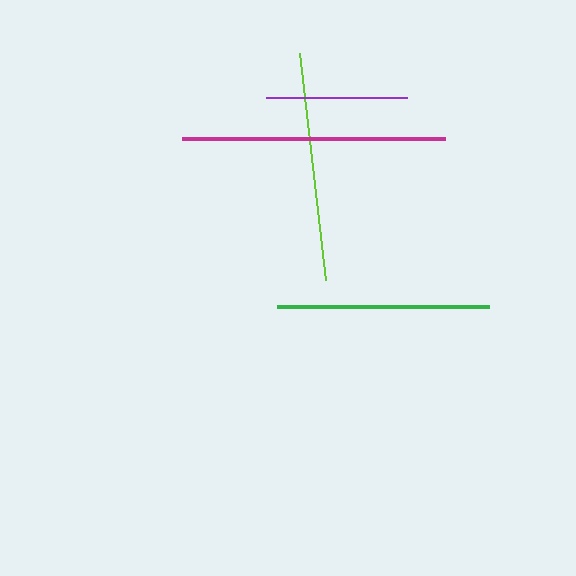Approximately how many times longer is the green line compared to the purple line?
The green line is approximately 1.5 times the length of the purple line.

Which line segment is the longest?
The magenta line is the longest at approximately 262 pixels.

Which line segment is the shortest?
The purple line is the shortest at approximately 141 pixels.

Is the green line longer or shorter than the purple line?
The green line is longer than the purple line.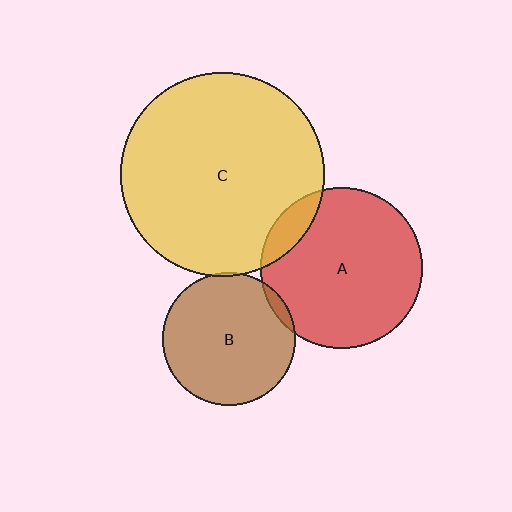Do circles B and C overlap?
Yes.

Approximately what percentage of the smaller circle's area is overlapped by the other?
Approximately 5%.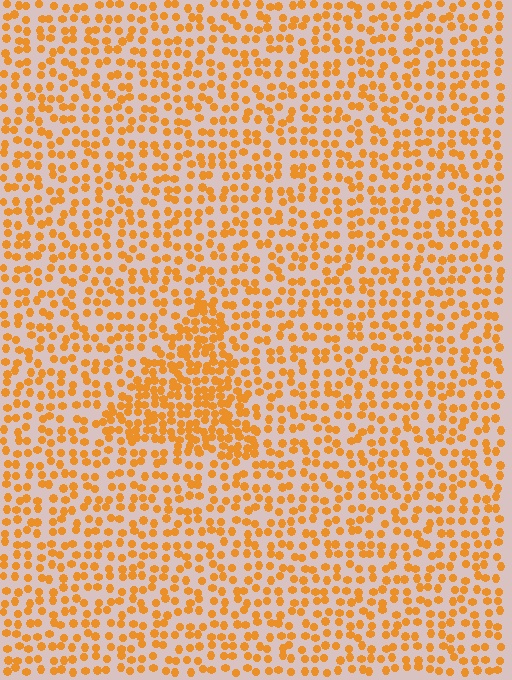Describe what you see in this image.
The image contains small orange elements arranged at two different densities. A triangle-shaped region is visible where the elements are more densely packed than the surrounding area.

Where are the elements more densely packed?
The elements are more densely packed inside the triangle boundary.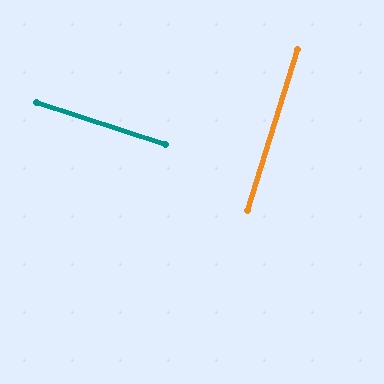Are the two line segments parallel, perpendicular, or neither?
Perpendicular — they meet at approximately 89°.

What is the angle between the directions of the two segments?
Approximately 89 degrees.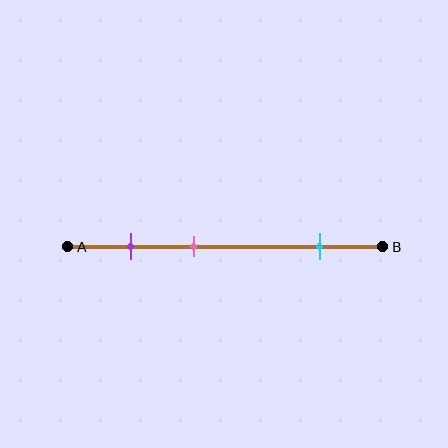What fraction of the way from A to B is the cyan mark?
The cyan mark is approximately 80% (0.8) of the way from A to B.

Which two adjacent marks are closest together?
The purple and pink marks are the closest adjacent pair.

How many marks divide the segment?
There are 3 marks dividing the segment.